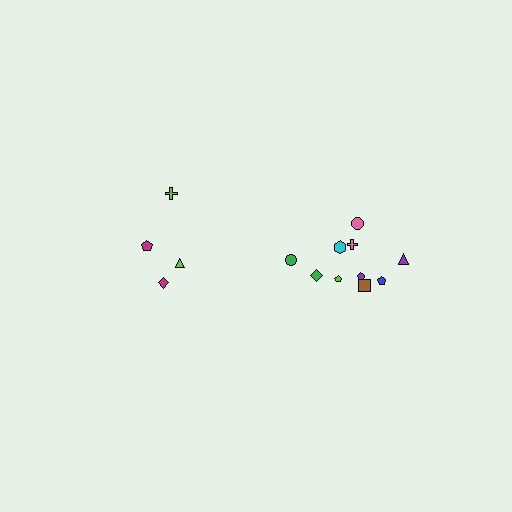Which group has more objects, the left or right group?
The right group.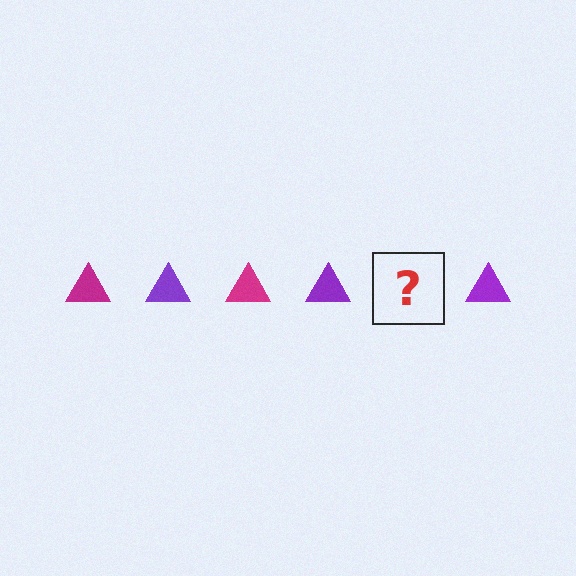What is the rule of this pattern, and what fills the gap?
The rule is that the pattern cycles through magenta, purple triangles. The gap should be filled with a magenta triangle.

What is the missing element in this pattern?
The missing element is a magenta triangle.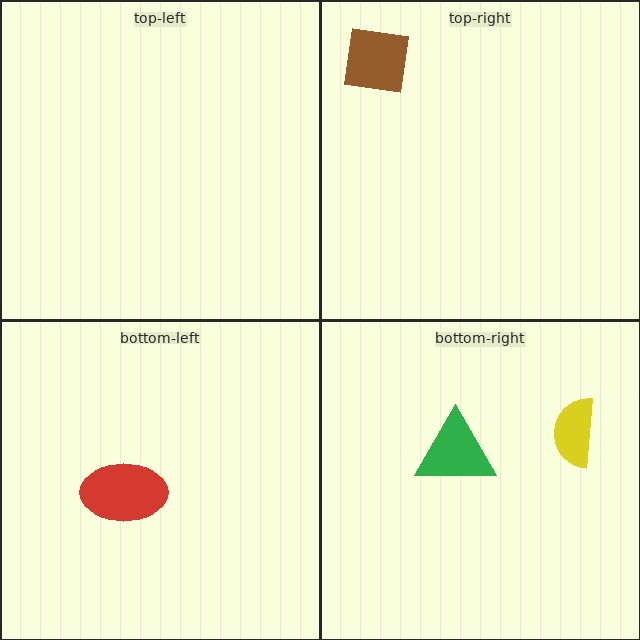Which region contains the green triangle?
The bottom-right region.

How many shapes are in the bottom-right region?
2.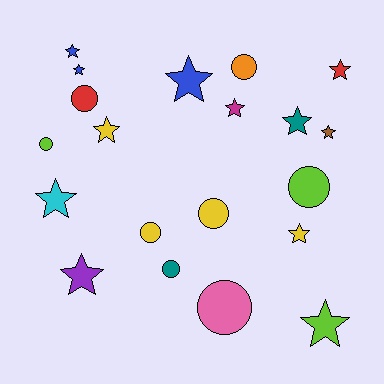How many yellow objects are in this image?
There are 4 yellow objects.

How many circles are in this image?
There are 8 circles.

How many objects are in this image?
There are 20 objects.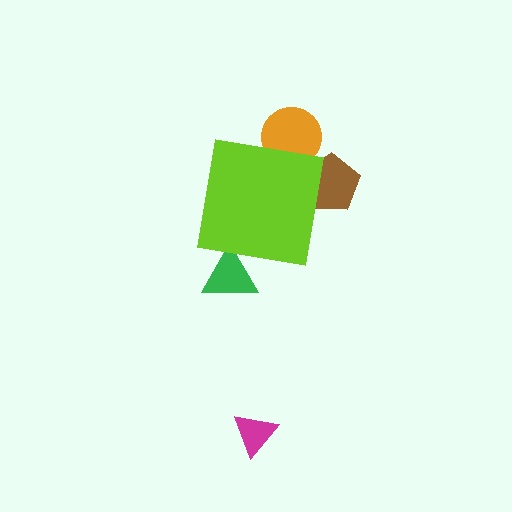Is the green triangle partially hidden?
Yes, the green triangle is partially hidden behind the lime square.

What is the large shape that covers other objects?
A lime square.